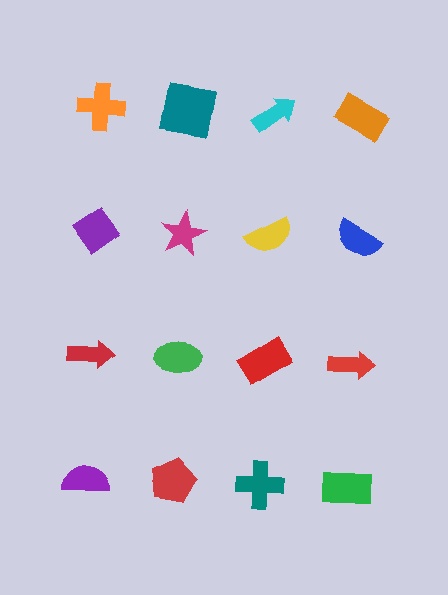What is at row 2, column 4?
A blue semicircle.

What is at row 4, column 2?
A red pentagon.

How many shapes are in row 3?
4 shapes.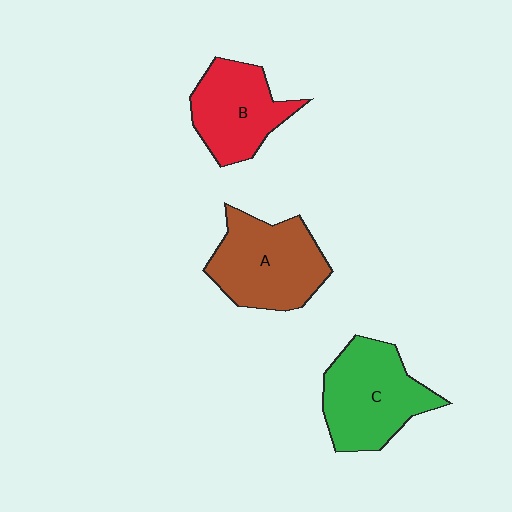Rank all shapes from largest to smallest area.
From largest to smallest: C (green), A (brown), B (red).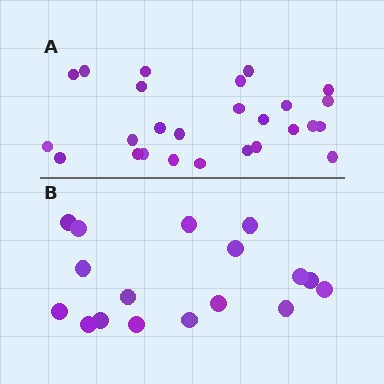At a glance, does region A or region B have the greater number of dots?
Region A (the top region) has more dots.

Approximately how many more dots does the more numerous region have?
Region A has roughly 8 or so more dots than region B.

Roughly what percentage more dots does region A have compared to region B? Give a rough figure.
About 55% more.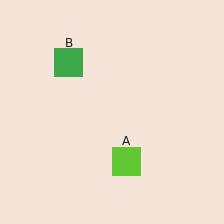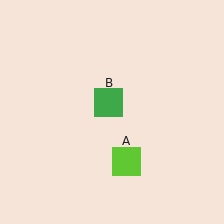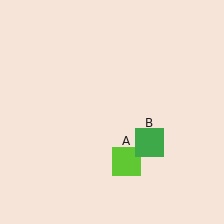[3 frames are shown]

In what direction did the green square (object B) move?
The green square (object B) moved down and to the right.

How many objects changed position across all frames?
1 object changed position: green square (object B).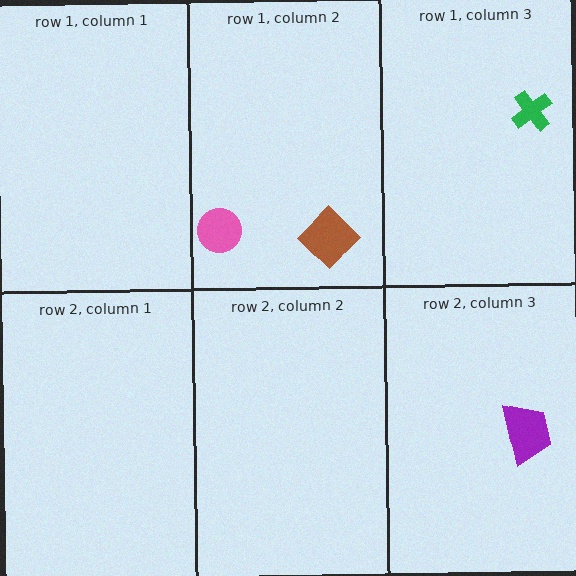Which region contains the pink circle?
The row 1, column 2 region.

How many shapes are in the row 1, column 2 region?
2.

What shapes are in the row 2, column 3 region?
The purple trapezoid.